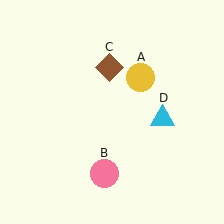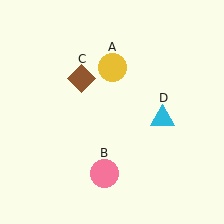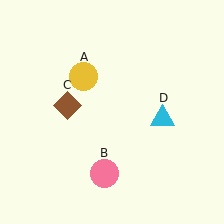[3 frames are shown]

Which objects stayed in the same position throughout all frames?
Pink circle (object B) and cyan triangle (object D) remained stationary.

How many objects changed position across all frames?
2 objects changed position: yellow circle (object A), brown diamond (object C).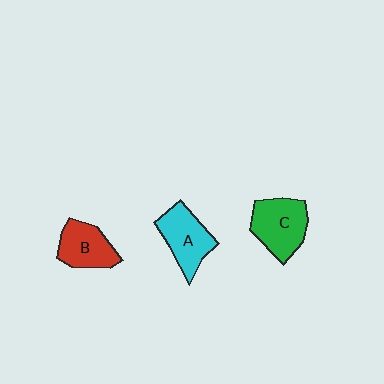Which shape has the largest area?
Shape C (green).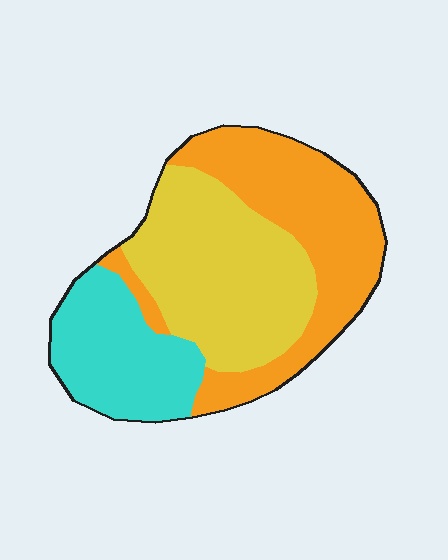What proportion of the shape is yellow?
Yellow takes up between a third and a half of the shape.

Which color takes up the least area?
Cyan, at roughly 25%.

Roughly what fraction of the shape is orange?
Orange covers 38% of the shape.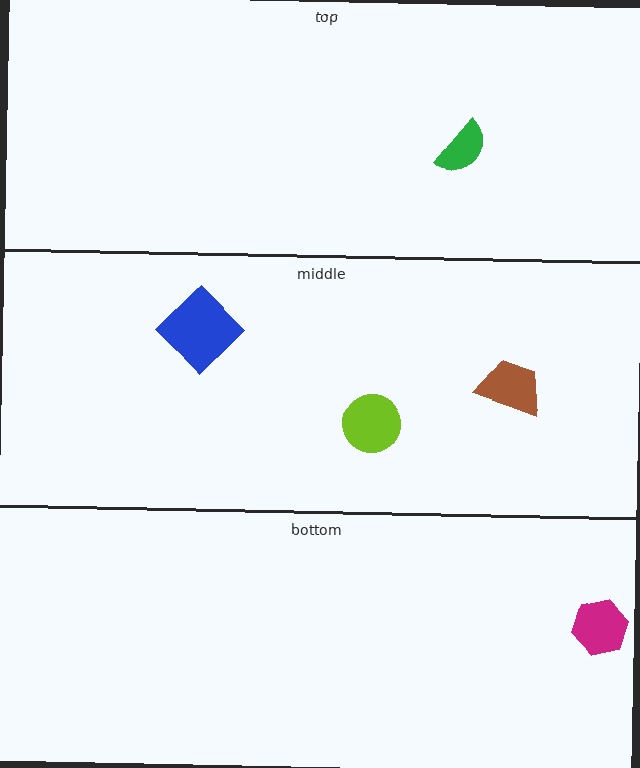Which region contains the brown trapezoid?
The middle region.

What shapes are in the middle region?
The blue diamond, the lime circle, the brown trapezoid.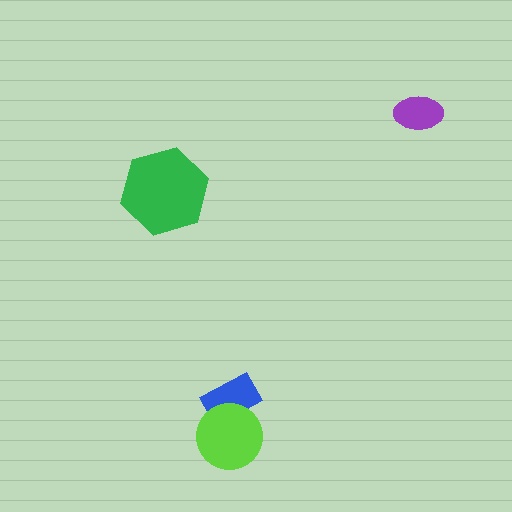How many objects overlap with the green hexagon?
0 objects overlap with the green hexagon.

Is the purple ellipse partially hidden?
No, no other shape covers it.